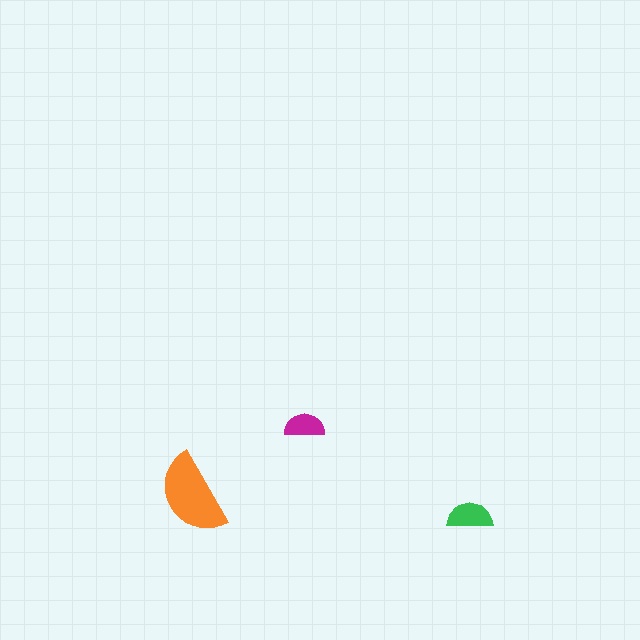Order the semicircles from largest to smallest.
the orange one, the green one, the magenta one.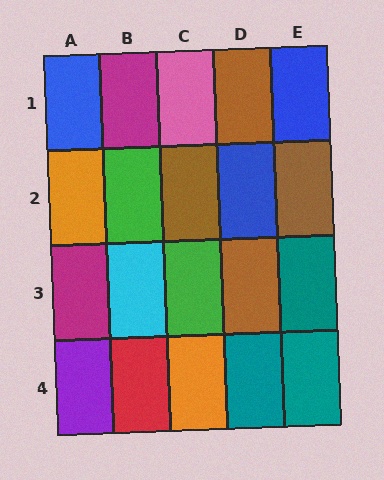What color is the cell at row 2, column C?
Brown.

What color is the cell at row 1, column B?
Magenta.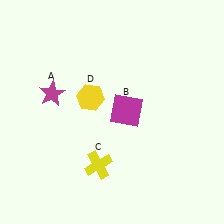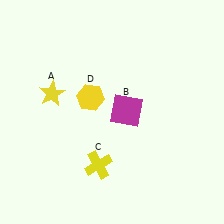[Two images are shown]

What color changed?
The star (A) changed from magenta in Image 1 to yellow in Image 2.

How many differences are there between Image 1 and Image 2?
There is 1 difference between the two images.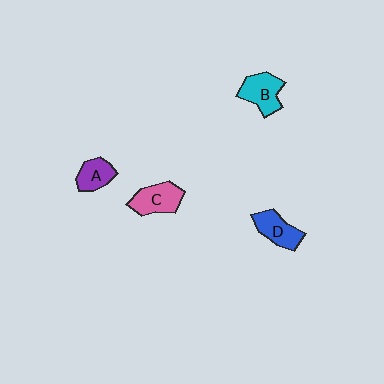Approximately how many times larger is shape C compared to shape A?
Approximately 1.4 times.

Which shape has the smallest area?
Shape A (purple).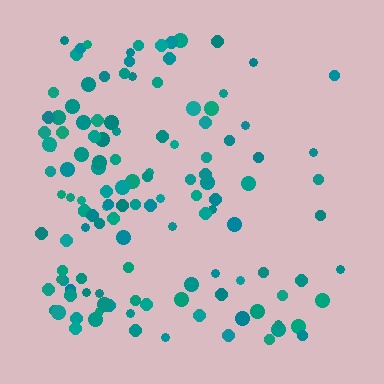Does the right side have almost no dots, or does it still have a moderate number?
Still a moderate number, just noticeably fewer than the left.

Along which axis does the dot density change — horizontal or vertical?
Horizontal.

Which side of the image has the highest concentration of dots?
The left.